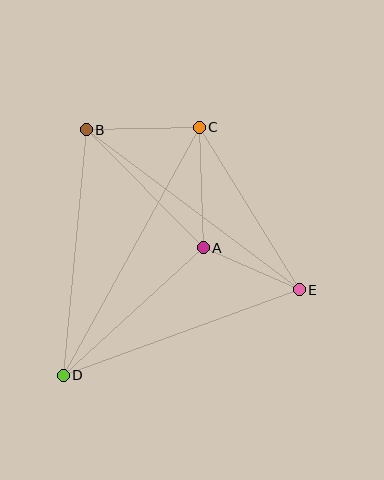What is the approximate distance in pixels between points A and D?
The distance between A and D is approximately 189 pixels.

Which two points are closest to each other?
Points A and E are closest to each other.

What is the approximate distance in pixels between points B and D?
The distance between B and D is approximately 247 pixels.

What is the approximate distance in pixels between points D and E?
The distance between D and E is approximately 251 pixels.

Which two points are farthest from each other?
Points C and D are farthest from each other.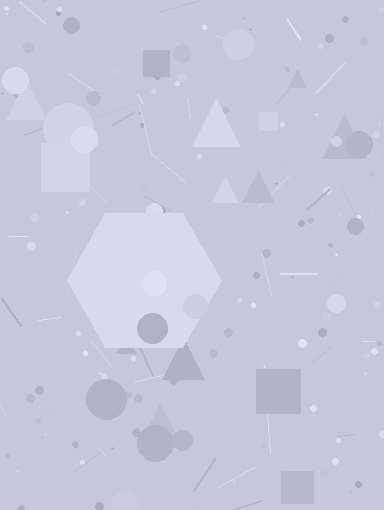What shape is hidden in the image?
A hexagon is hidden in the image.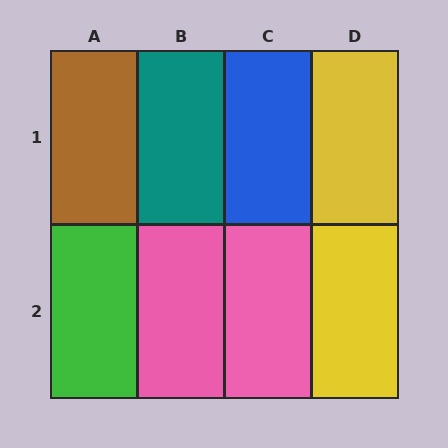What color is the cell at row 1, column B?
Teal.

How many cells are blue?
1 cell is blue.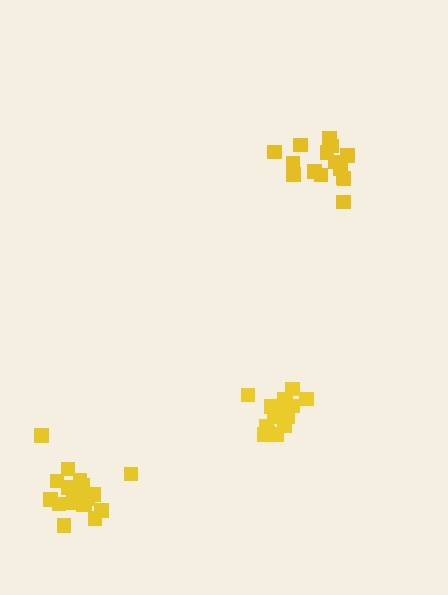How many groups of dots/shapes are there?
There are 3 groups.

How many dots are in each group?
Group 1: 15 dots, Group 2: 17 dots, Group 3: 20 dots (52 total).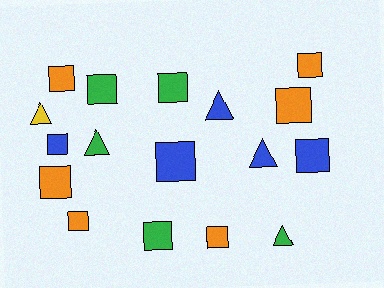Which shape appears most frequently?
Square, with 12 objects.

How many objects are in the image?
There are 17 objects.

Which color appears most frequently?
Orange, with 6 objects.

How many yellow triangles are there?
There is 1 yellow triangle.